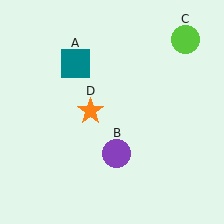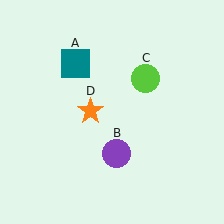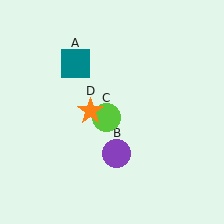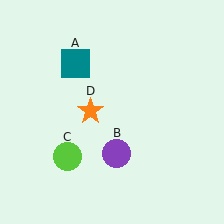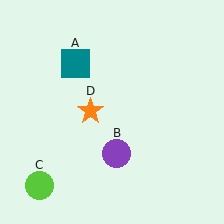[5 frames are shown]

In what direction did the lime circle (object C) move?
The lime circle (object C) moved down and to the left.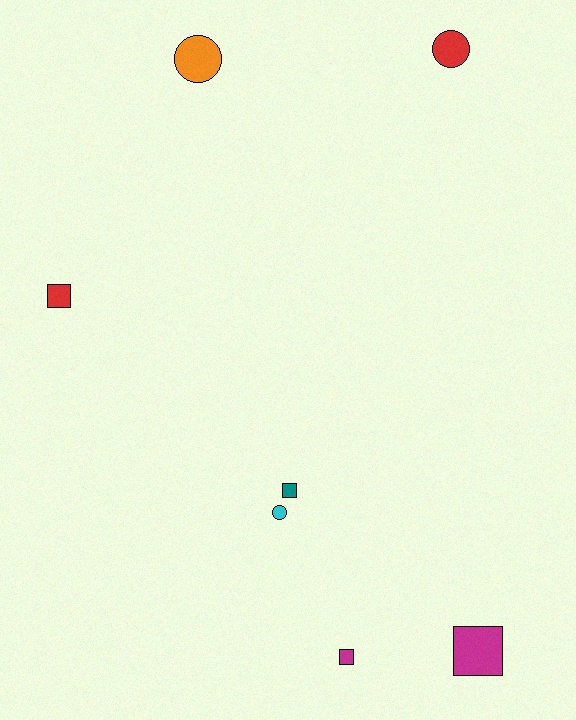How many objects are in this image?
There are 7 objects.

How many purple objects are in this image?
There are no purple objects.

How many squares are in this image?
There are 4 squares.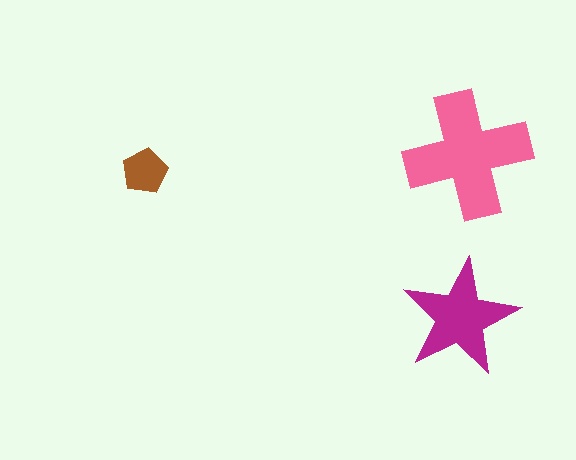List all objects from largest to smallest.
The pink cross, the magenta star, the brown pentagon.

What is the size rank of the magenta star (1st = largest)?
2nd.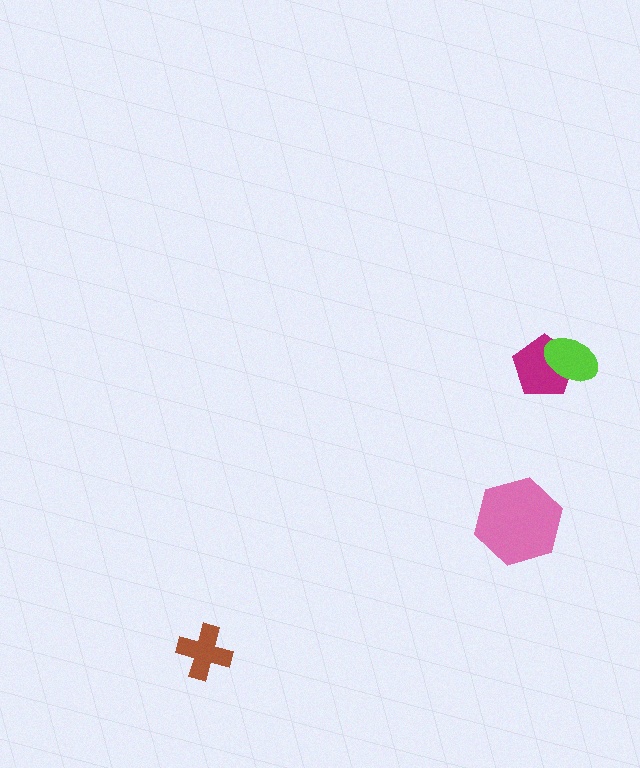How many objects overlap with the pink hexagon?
0 objects overlap with the pink hexagon.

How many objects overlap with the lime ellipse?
1 object overlaps with the lime ellipse.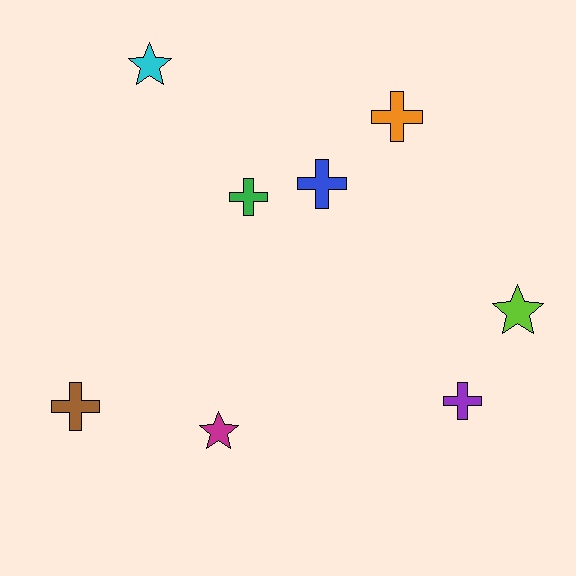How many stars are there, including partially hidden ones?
There are 3 stars.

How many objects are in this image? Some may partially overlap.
There are 8 objects.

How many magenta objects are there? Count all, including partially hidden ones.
There is 1 magenta object.